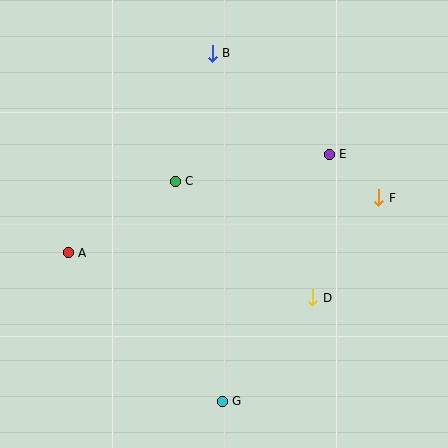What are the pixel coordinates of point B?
Point B is at (212, 53).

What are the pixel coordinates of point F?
Point F is at (379, 198).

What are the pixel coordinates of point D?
Point D is at (313, 298).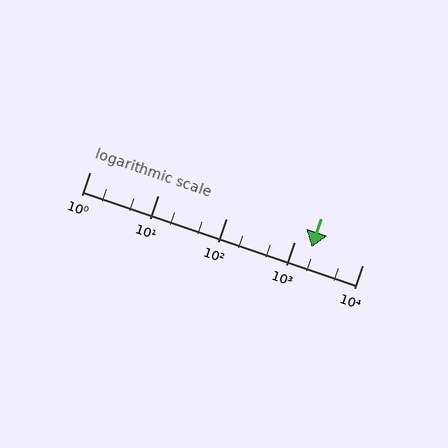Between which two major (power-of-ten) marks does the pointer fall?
The pointer is between 1000 and 10000.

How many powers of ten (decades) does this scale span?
The scale spans 4 decades, from 1 to 10000.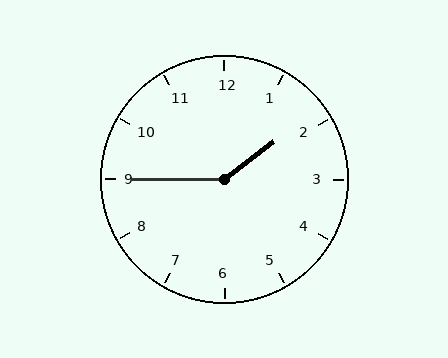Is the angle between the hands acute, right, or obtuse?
It is obtuse.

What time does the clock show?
1:45.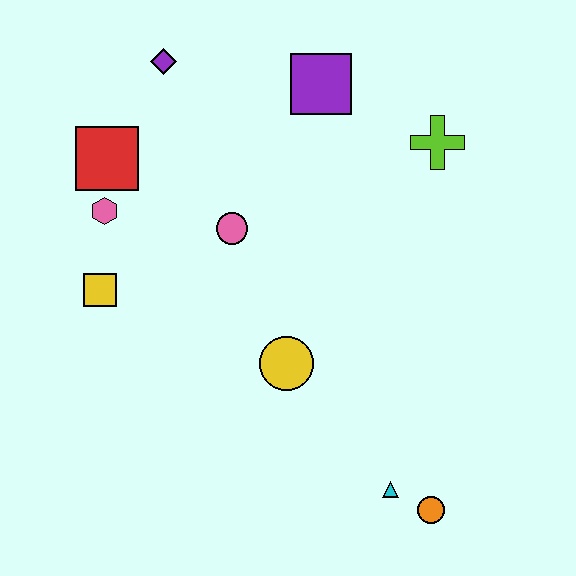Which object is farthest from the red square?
The orange circle is farthest from the red square.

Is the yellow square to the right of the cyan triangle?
No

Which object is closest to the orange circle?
The cyan triangle is closest to the orange circle.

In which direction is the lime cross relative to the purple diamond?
The lime cross is to the right of the purple diamond.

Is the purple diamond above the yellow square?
Yes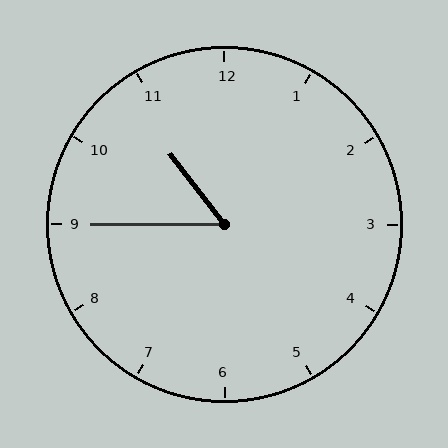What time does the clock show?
10:45.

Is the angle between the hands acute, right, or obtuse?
It is acute.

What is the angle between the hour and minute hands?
Approximately 52 degrees.